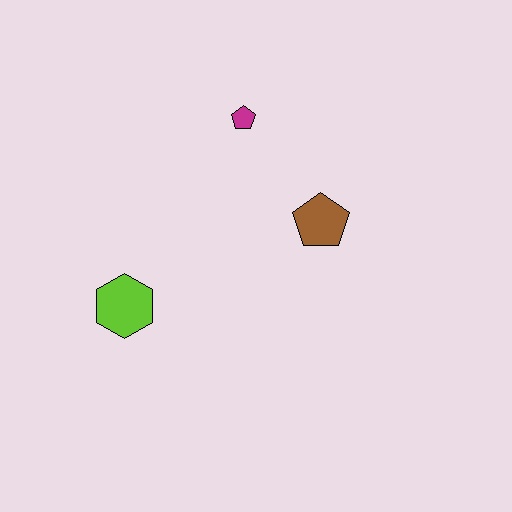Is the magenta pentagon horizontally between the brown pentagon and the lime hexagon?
Yes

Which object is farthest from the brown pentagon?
The lime hexagon is farthest from the brown pentagon.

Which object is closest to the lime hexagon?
The brown pentagon is closest to the lime hexagon.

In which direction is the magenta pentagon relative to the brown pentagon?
The magenta pentagon is above the brown pentagon.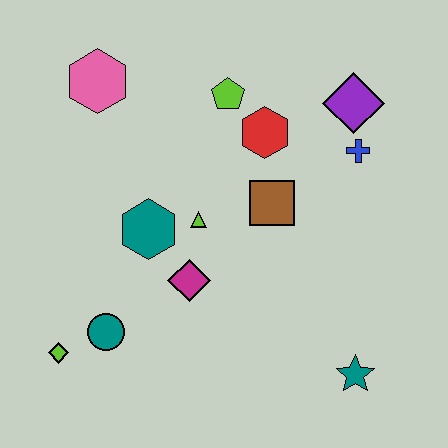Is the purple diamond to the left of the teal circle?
No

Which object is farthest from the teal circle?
The purple diamond is farthest from the teal circle.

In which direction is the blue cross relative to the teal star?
The blue cross is above the teal star.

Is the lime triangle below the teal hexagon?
No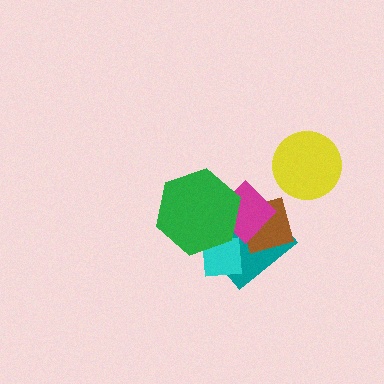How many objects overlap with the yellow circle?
0 objects overlap with the yellow circle.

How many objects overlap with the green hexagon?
3 objects overlap with the green hexagon.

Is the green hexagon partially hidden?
No, no other shape covers it.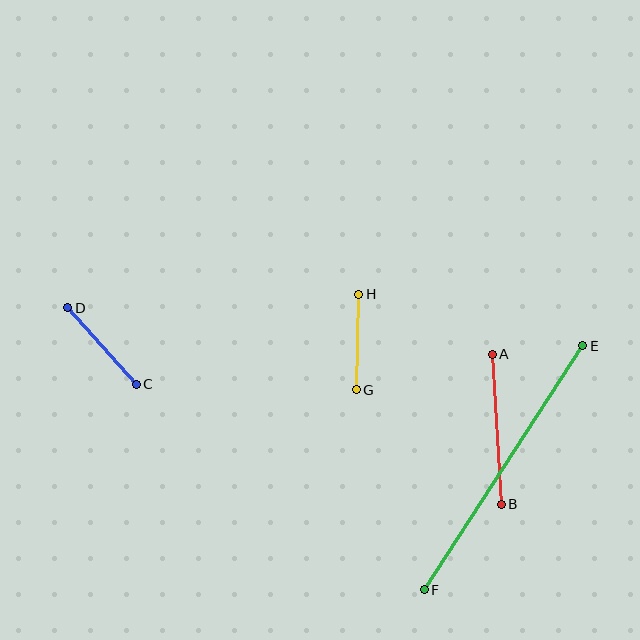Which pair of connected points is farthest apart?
Points E and F are farthest apart.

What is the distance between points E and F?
The distance is approximately 291 pixels.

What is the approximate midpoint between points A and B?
The midpoint is at approximately (497, 429) pixels.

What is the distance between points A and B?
The distance is approximately 150 pixels.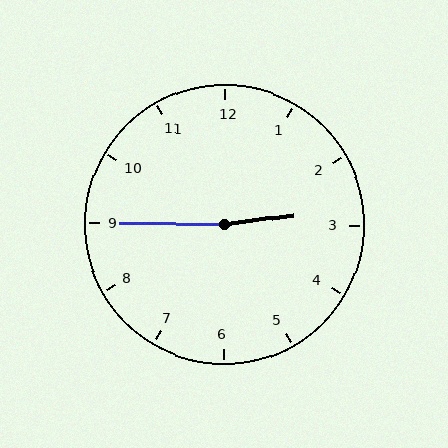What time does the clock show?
2:45.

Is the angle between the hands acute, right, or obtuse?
It is obtuse.